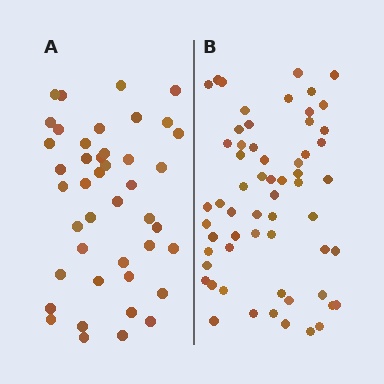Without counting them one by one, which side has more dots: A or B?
Region B (the right region) has more dots.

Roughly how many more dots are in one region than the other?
Region B has approximately 15 more dots than region A.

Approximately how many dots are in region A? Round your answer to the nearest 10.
About 40 dots. (The exact count is 43, which rounds to 40.)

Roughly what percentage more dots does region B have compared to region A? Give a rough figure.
About 40% more.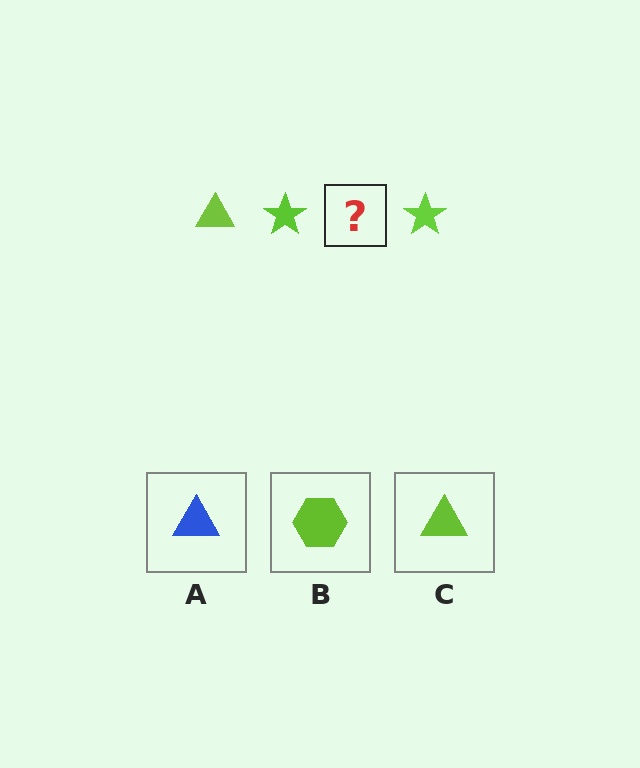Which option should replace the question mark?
Option C.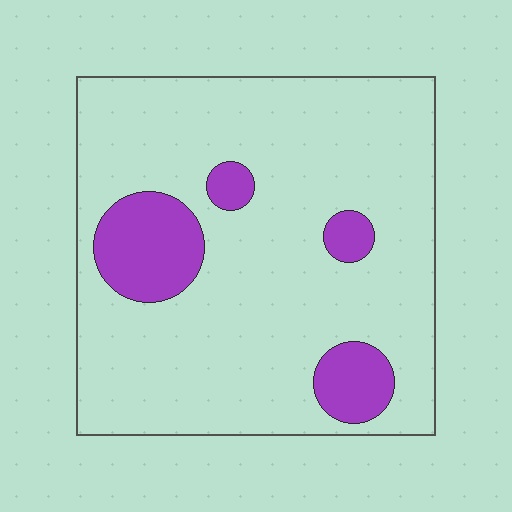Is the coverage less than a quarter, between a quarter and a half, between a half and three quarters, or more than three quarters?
Less than a quarter.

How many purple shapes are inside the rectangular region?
4.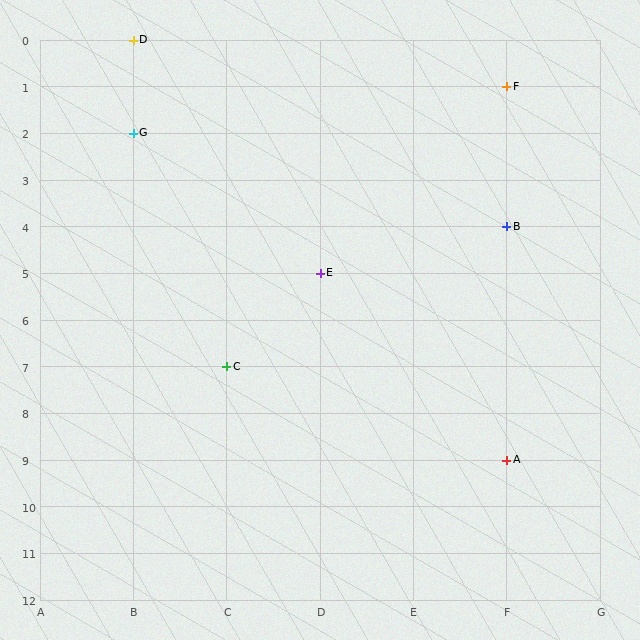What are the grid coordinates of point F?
Point F is at grid coordinates (F, 1).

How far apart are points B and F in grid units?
Points B and F are 3 rows apart.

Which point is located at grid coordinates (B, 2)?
Point G is at (B, 2).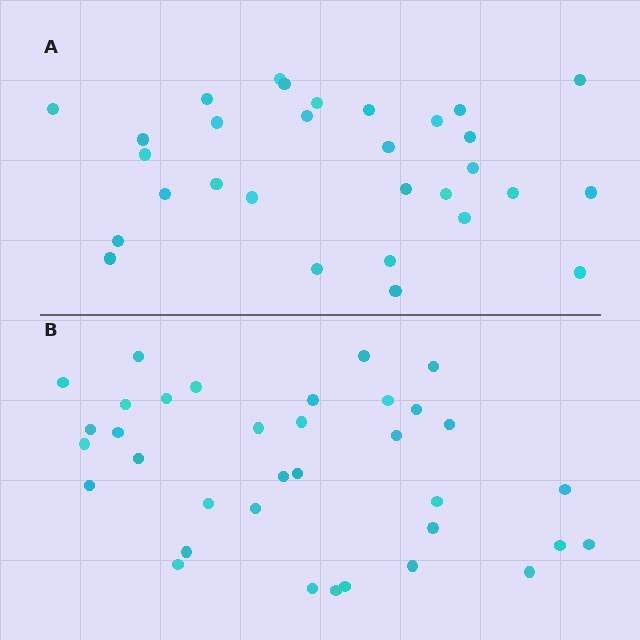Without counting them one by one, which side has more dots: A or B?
Region B (the bottom region) has more dots.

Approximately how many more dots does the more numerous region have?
Region B has about 5 more dots than region A.